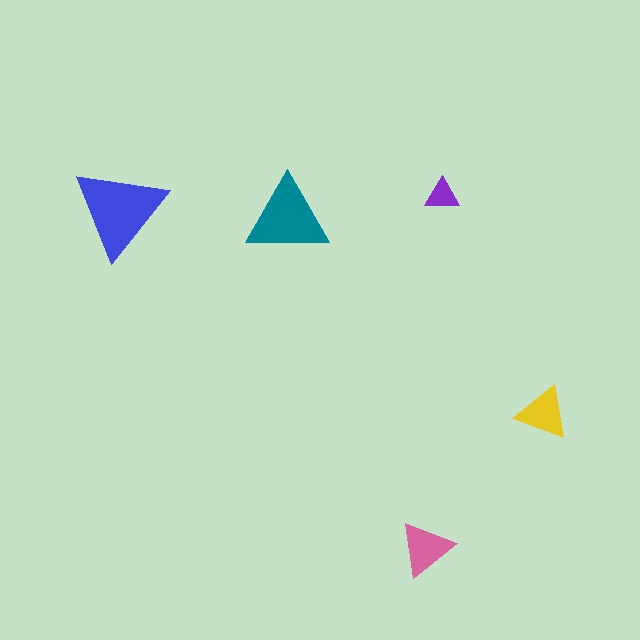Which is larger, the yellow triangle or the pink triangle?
The pink one.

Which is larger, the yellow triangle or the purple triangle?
The yellow one.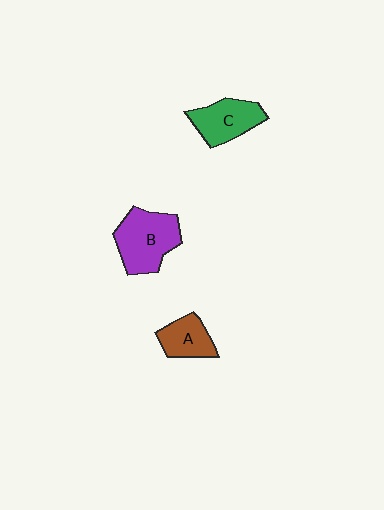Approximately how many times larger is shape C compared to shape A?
Approximately 1.3 times.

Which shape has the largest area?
Shape B (purple).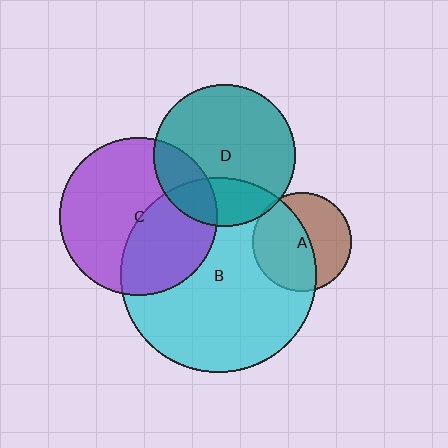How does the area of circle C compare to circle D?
Approximately 1.2 times.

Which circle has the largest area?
Circle B (cyan).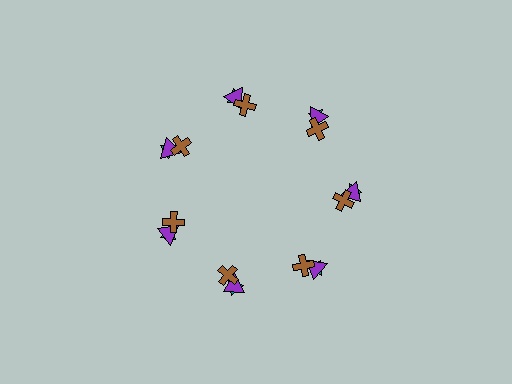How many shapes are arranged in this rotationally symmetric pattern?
There are 21 shapes, arranged in 7 groups of 3.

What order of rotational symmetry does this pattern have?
This pattern has 7-fold rotational symmetry.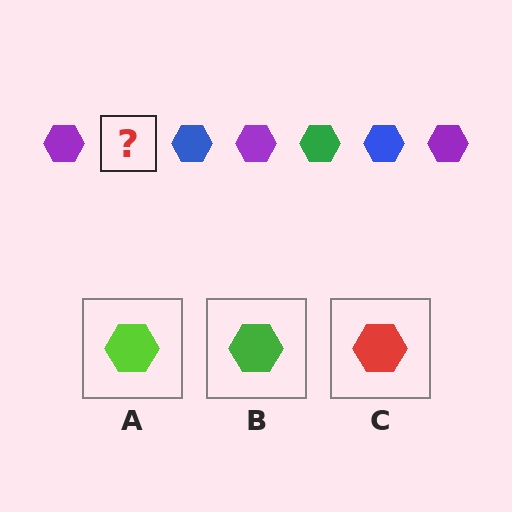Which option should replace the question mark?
Option B.